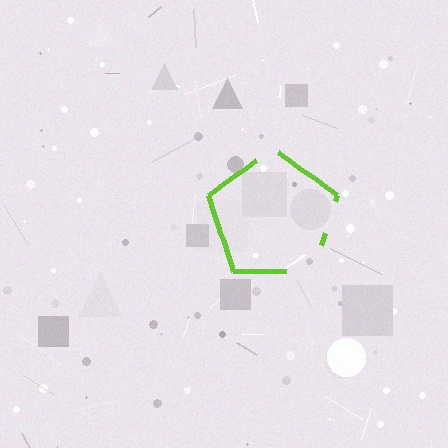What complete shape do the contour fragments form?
The contour fragments form a pentagon.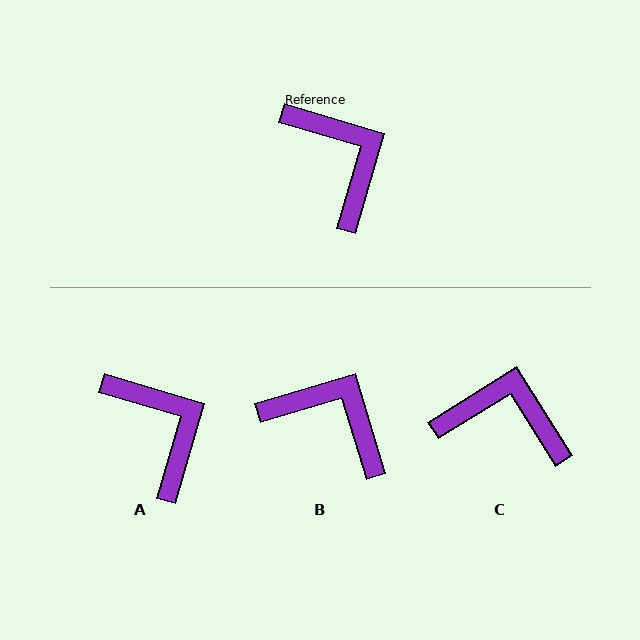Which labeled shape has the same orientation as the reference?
A.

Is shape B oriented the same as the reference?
No, it is off by about 33 degrees.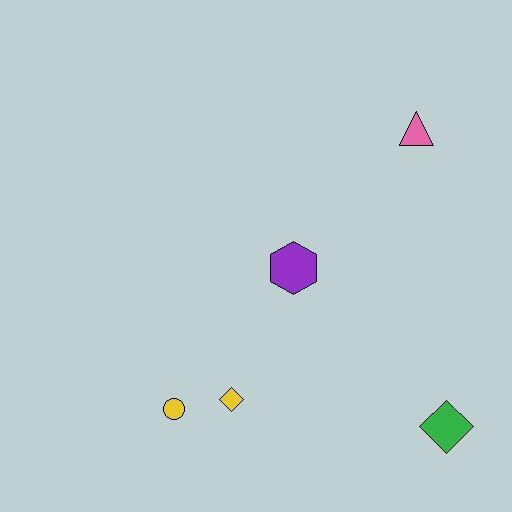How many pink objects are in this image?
There is 1 pink object.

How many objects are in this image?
There are 5 objects.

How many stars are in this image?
There are no stars.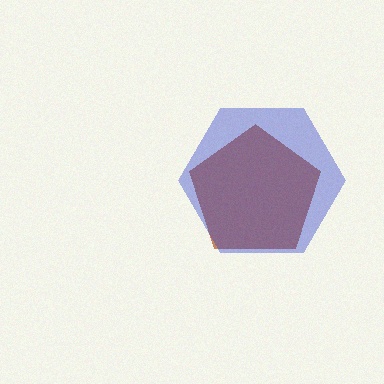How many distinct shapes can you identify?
There are 2 distinct shapes: a brown pentagon, a blue hexagon.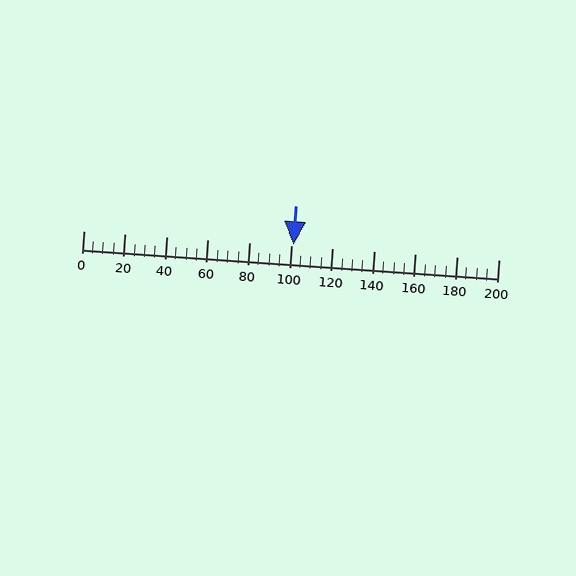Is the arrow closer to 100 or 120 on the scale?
The arrow is closer to 100.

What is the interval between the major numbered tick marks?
The major tick marks are spaced 20 units apart.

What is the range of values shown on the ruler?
The ruler shows values from 0 to 200.